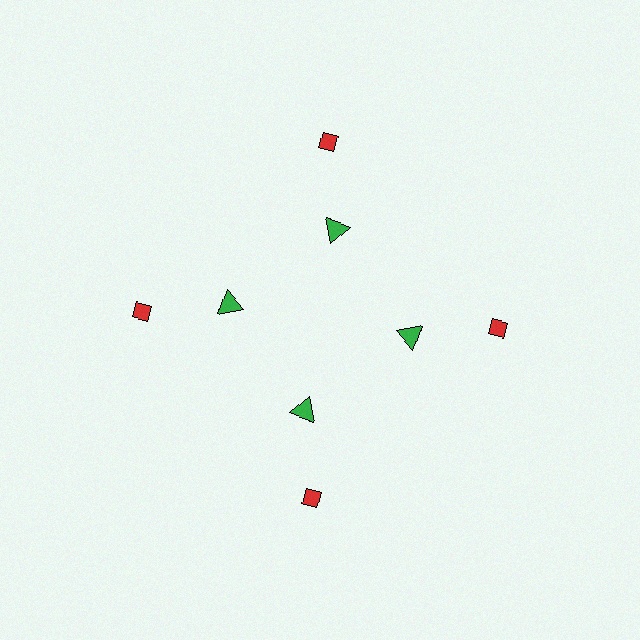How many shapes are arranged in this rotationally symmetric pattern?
There are 8 shapes, arranged in 4 groups of 2.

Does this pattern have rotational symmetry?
Yes, this pattern has 4-fold rotational symmetry. It looks the same after rotating 90 degrees around the center.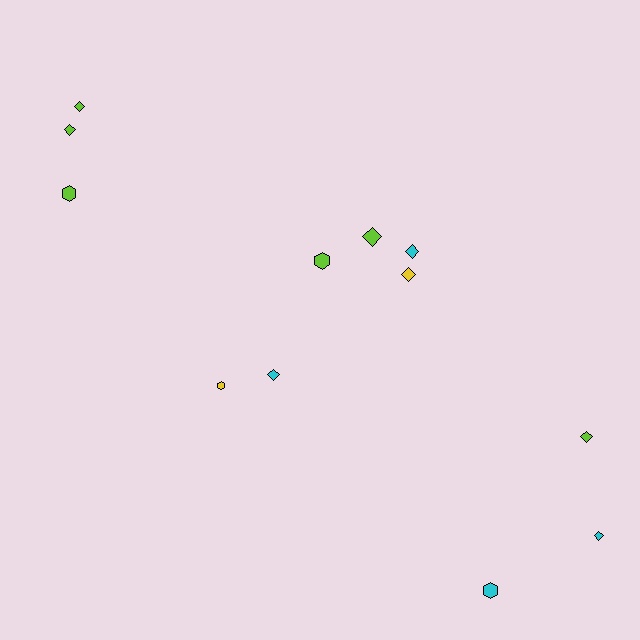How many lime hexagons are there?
There are 2 lime hexagons.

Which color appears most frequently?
Lime, with 6 objects.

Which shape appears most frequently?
Diamond, with 8 objects.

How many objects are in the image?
There are 12 objects.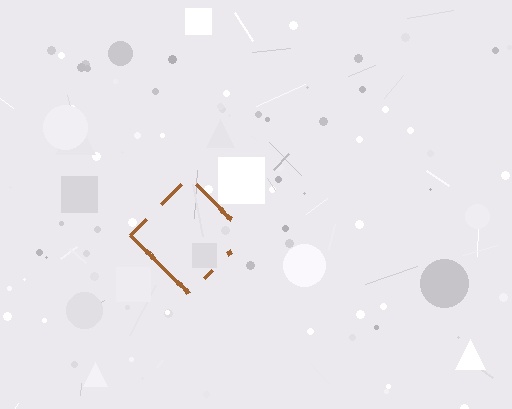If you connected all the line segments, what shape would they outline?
They would outline a diamond.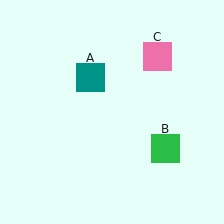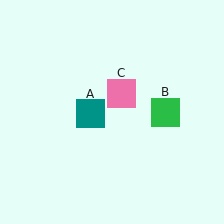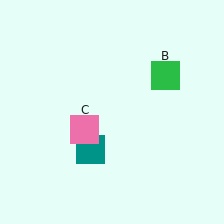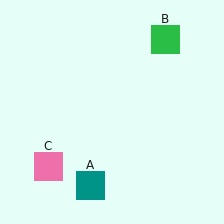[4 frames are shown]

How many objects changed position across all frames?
3 objects changed position: teal square (object A), green square (object B), pink square (object C).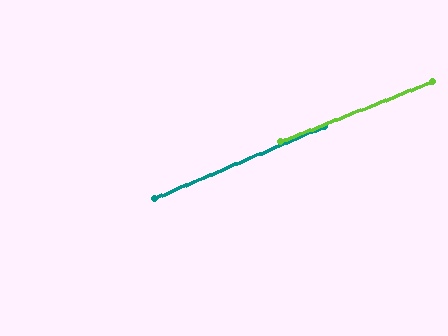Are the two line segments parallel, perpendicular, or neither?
Parallel — their directions differ by only 1.5°.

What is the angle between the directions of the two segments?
Approximately 2 degrees.